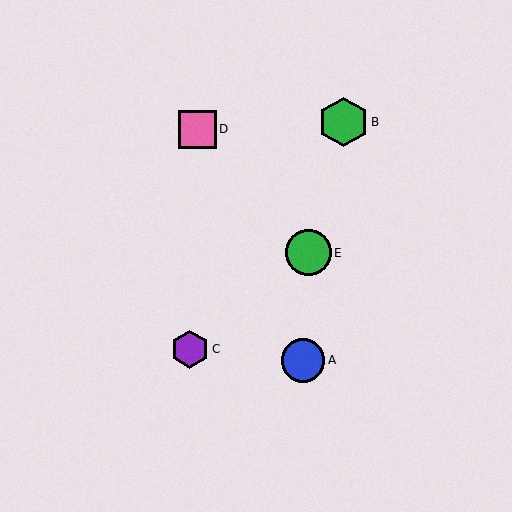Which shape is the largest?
The green hexagon (labeled B) is the largest.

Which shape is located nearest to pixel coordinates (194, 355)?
The purple hexagon (labeled C) at (190, 349) is nearest to that location.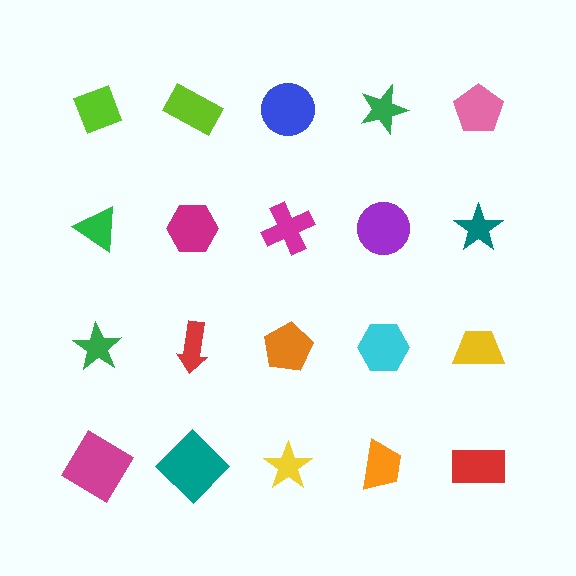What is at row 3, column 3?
An orange pentagon.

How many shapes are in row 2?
5 shapes.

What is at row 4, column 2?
A teal diamond.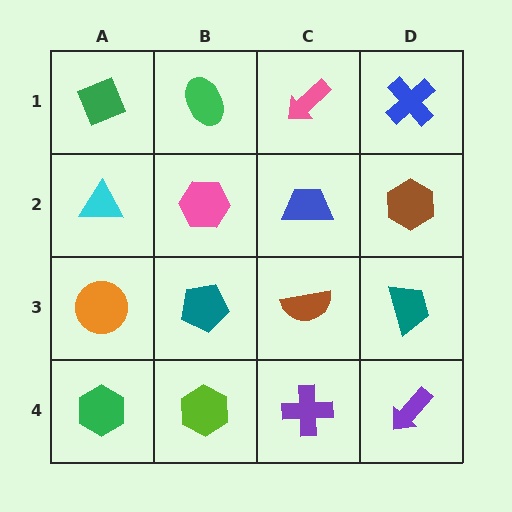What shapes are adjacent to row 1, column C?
A blue trapezoid (row 2, column C), a green ellipse (row 1, column B), a blue cross (row 1, column D).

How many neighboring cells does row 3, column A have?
3.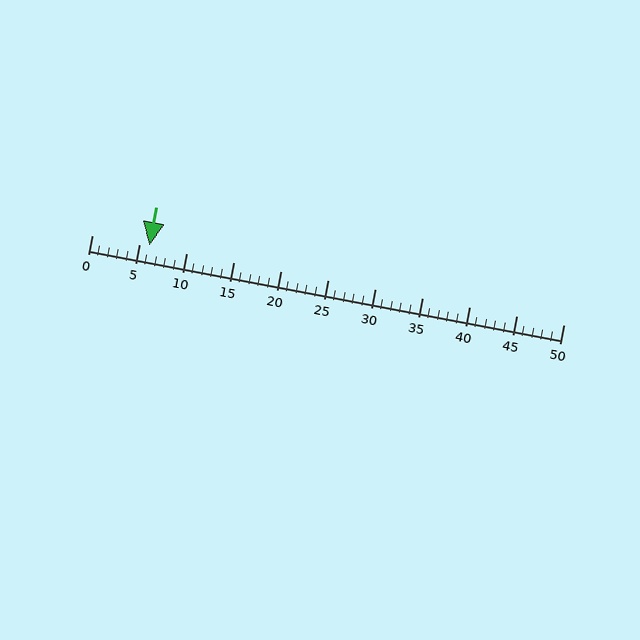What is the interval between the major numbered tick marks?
The major tick marks are spaced 5 units apart.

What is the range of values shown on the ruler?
The ruler shows values from 0 to 50.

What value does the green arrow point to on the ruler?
The green arrow points to approximately 6.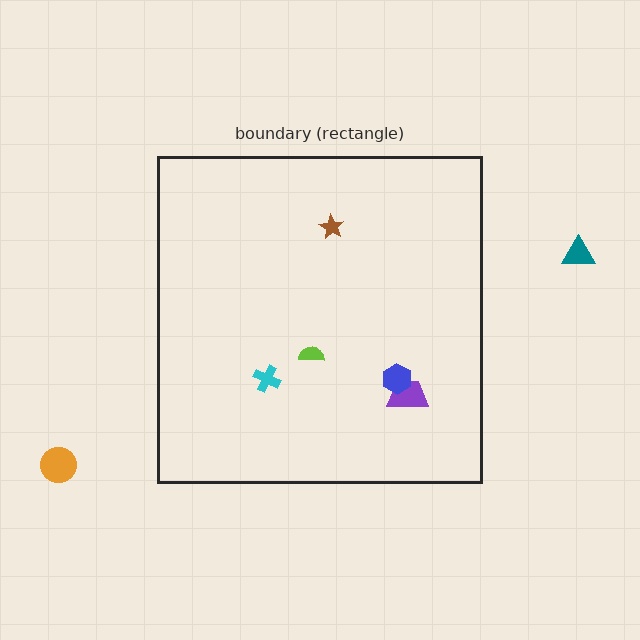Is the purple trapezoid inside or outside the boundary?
Inside.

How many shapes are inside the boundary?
5 inside, 2 outside.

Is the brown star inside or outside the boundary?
Inside.